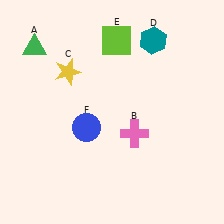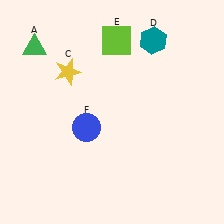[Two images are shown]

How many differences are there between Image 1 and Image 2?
There is 1 difference between the two images.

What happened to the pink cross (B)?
The pink cross (B) was removed in Image 2. It was in the bottom-right area of Image 1.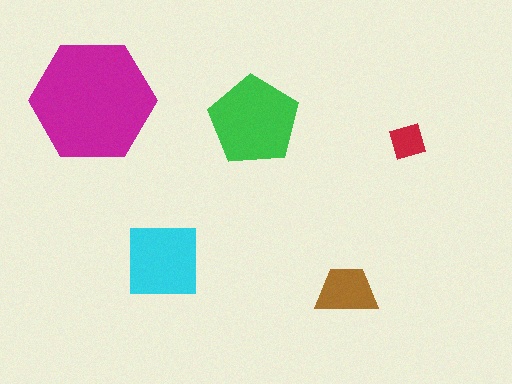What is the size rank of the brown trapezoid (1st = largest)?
4th.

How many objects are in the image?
There are 5 objects in the image.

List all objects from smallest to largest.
The red diamond, the brown trapezoid, the cyan square, the green pentagon, the magenta hexagon.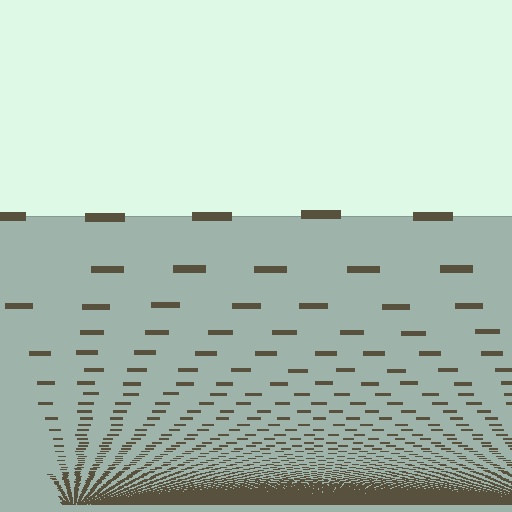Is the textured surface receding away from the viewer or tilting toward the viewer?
The surface appears to tilt toward the viewer. Texture elements get larger and sparser toward the top.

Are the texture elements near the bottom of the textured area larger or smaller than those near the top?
Smaller. The gradient is inverted — elements near the bottom are smaller and denser.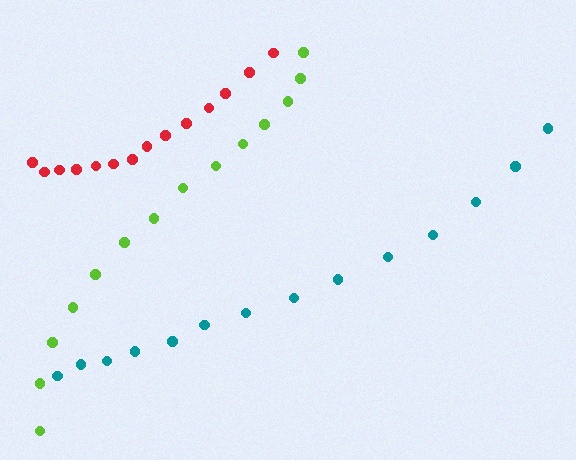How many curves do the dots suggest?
There are 3 distinct paths.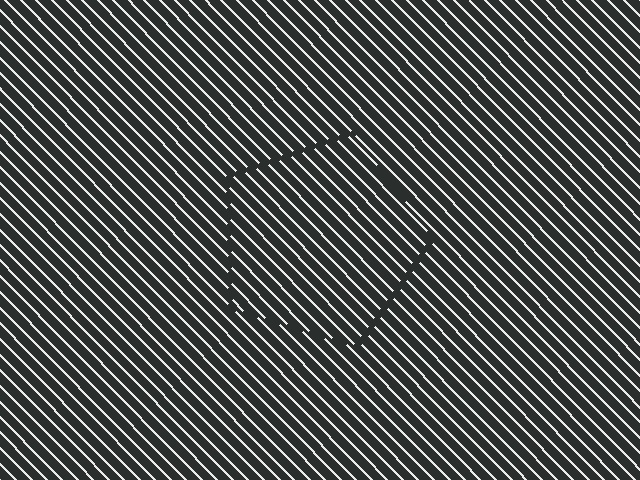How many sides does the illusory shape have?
5 sides — the line-ends trace a pentagon.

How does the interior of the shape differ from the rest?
The interior of the shape contains the same grating, shifted by half a period — the contour is defined by the phase discontinuity where line-ends from the inner and outer gratings abut.